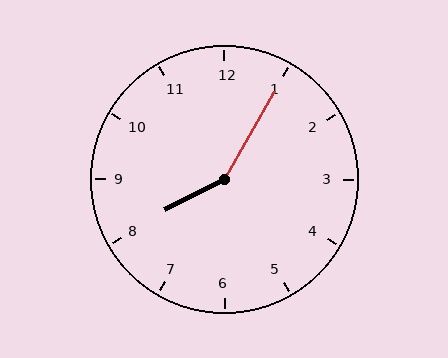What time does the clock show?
8:05.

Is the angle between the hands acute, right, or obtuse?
It is obtuse.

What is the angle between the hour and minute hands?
Approximately 148 degrees.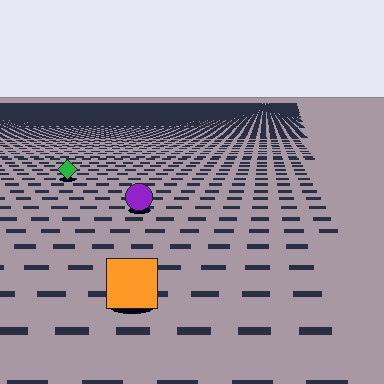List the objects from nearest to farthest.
From nearest to farthest: the orange square, the purple circle, the green diamond.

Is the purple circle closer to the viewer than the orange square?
No. The orange square is closer — you can tell from the texture gradient: the ground texture is coarser near it.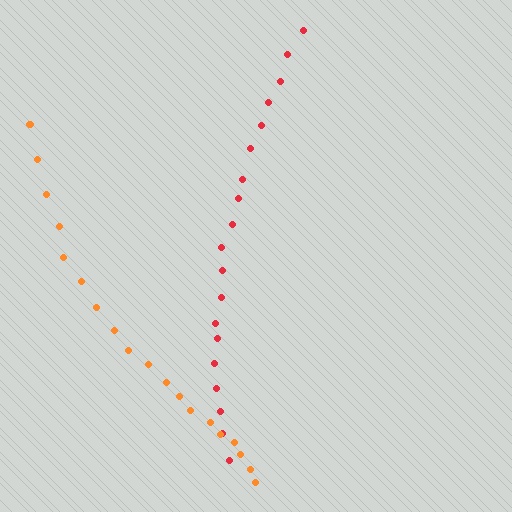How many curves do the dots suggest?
There are 2 distinct paths.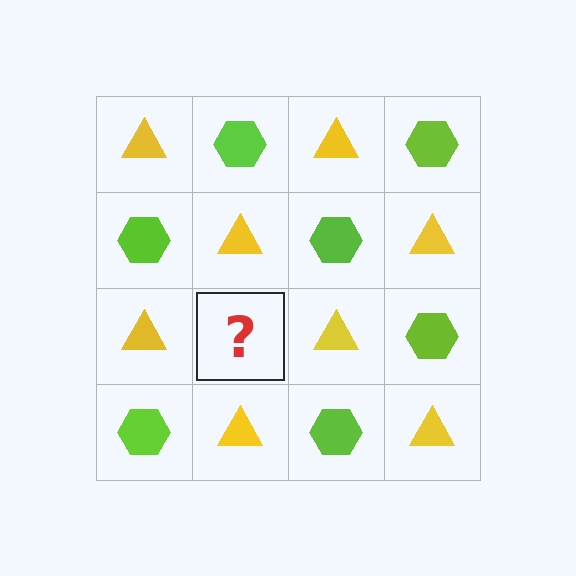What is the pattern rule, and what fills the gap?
The rule is that it alternates yellow triangle and lime hexagon in a checkerboard pattern. The gap should be filled with a lime hexagon.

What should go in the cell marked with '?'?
The missing cell should contain a lime hexagon.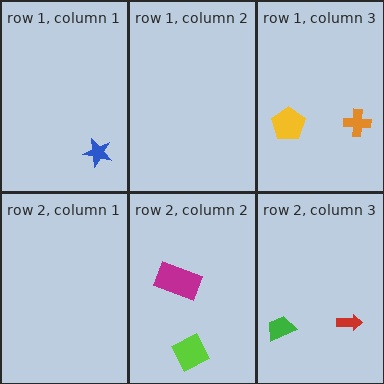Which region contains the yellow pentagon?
The row 1, column 3 region.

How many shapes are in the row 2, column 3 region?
2.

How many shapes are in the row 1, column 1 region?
1.